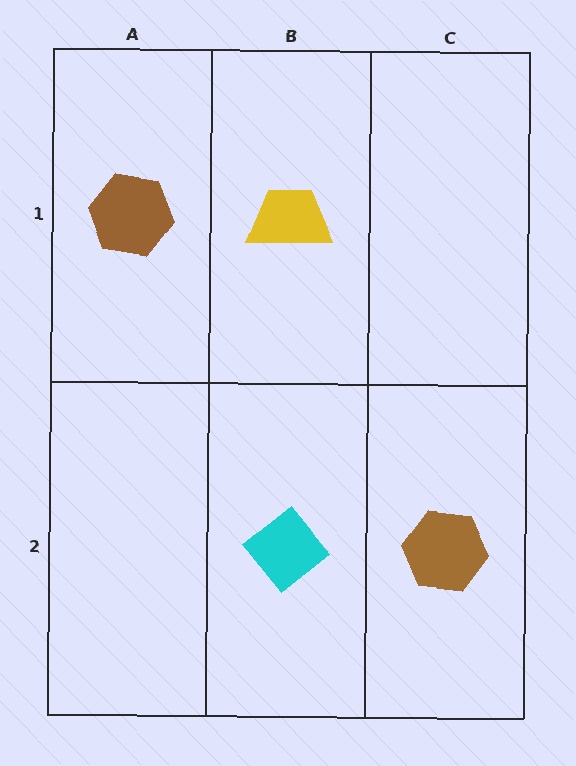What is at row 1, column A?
A brown hexagon.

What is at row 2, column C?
A brown hexagon.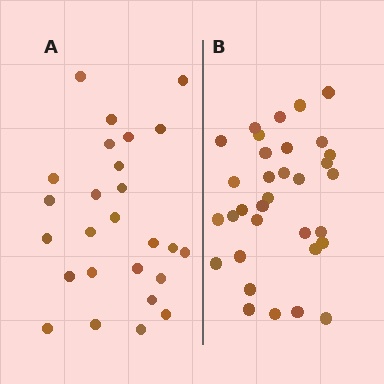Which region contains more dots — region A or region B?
Region B (the right region) has more dots.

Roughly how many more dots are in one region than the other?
Region B has roughly 8 or so more dots than region A.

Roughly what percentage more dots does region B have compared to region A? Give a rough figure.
About 25% more.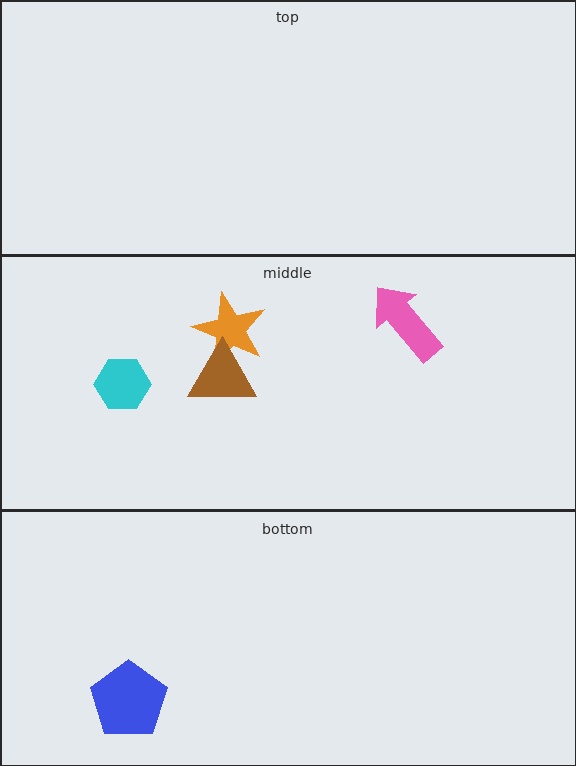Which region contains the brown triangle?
The middle region.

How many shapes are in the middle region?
4.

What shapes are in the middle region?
The pink arrow, the orange star, the brown triangle, the cyan hexagon.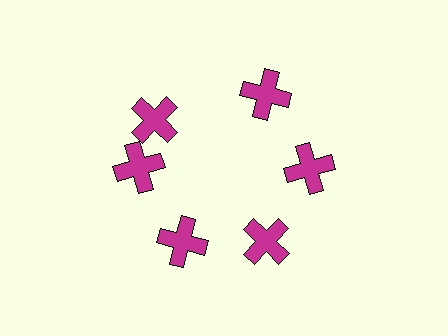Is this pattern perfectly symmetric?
No. The 6 magenta crosses are arranged in a ring, but one element near the 11 o'clock position is rotated out of alignment along the ring, breaking the 6-fold rotational symmetry.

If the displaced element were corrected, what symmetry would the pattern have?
It would have 6-fold rotational symmetry — the pattern would map onto itself every 60 degrees.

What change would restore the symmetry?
The symmetry would be restored by rotating it back into even spacing with its neighbors so that all 6 crosses sit at equal angles and equal distance from the center.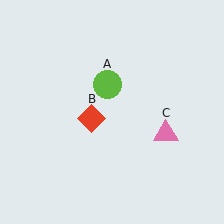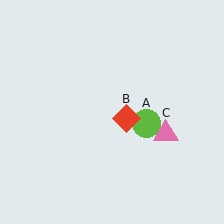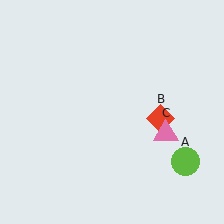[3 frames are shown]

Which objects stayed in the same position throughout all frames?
Pink triangle (object C) remained stationary.